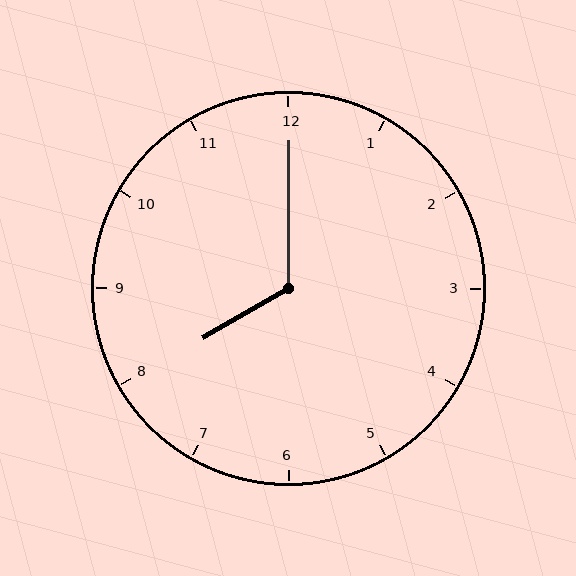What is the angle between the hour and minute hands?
Approximately 120 degrees.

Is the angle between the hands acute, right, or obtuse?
It is obtuse.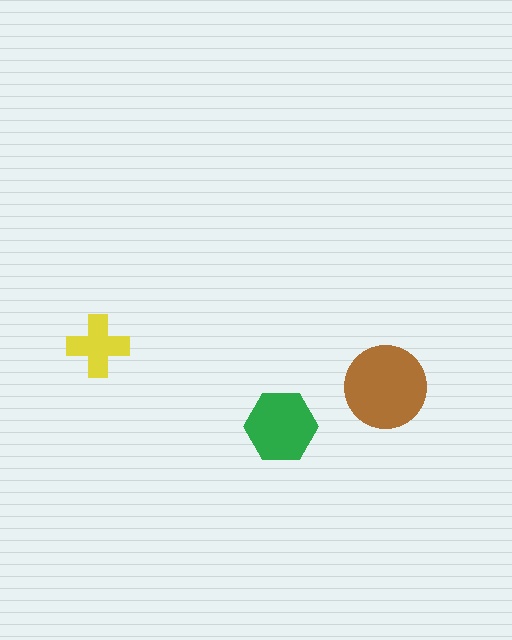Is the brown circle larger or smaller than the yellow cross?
Larger.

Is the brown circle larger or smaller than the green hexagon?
Larger.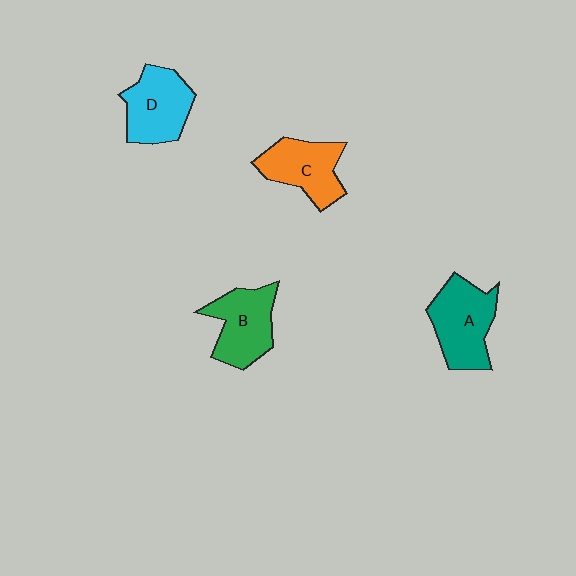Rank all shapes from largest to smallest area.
From largest to smallest: A (teal), D (cyan), B (green), C (orange).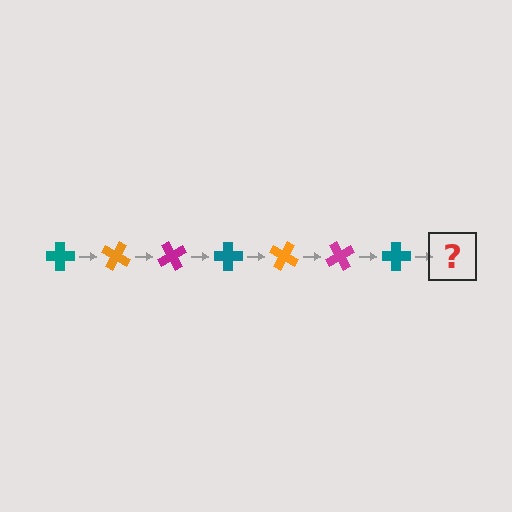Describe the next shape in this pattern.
It should be an orange cross, rotated 210 degrees from the start.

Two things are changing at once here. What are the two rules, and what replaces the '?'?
The two rules are that it rotates 30 degrees each step and the color cycles through teal, orange, and magenta. The '?' should be an orange cross, rotated 210 degrees from the start.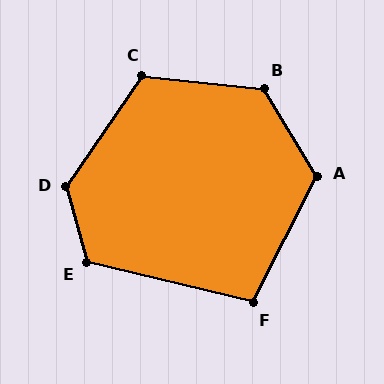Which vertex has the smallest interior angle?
F, at approximately 103 degrees.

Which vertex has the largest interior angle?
D, at approximately 130 degrees.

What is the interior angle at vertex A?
Approximately 122 degrees (obtuse).